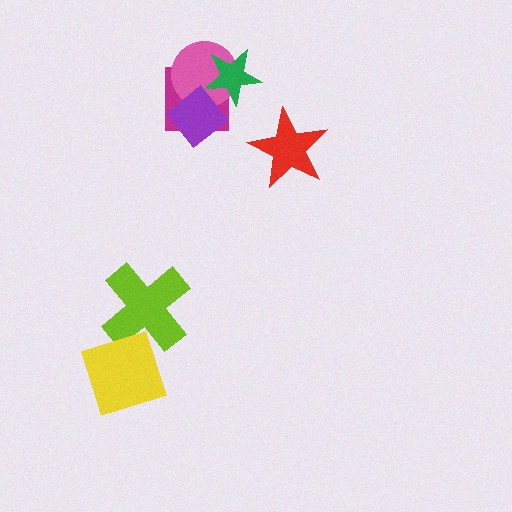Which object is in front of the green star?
The purple diamond is in front of the green star.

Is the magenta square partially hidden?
Yes, it is partially covered by another shape.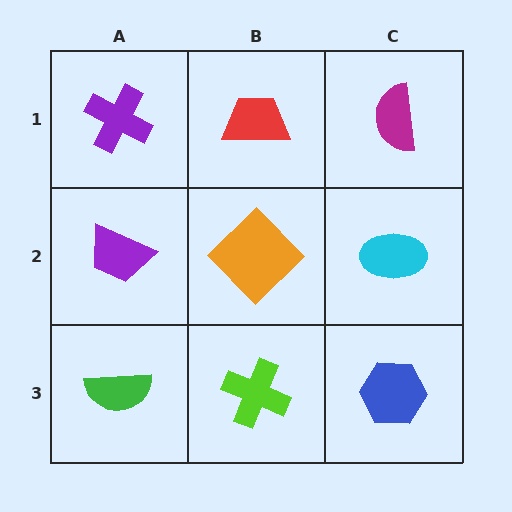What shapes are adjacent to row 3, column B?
An orange diamond (row 2, column B), a green semicircle (row 3, column A), a blue hexagon (row 3, column C).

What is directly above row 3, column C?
A cyan ellipse.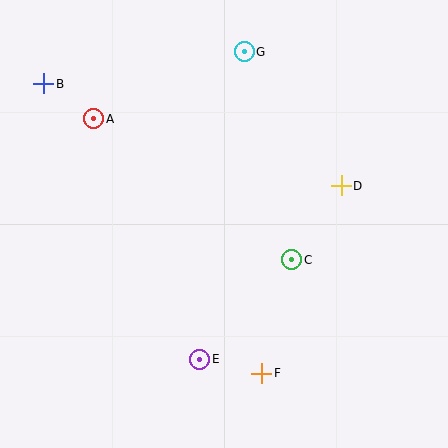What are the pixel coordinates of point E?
Point E is at (200, 359).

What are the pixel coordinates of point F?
Point F is at (262, 373).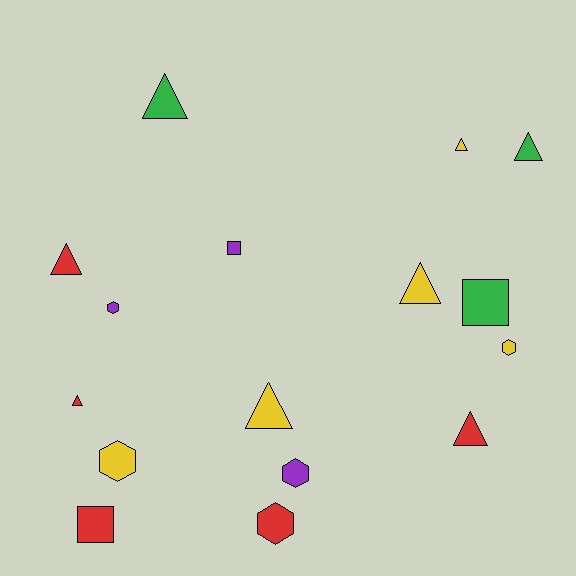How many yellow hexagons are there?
There are 2 yellow hexagons.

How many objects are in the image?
There are 16 objects.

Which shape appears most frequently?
Triangle, with 8 objects.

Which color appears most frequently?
Yellow, with 5 objects.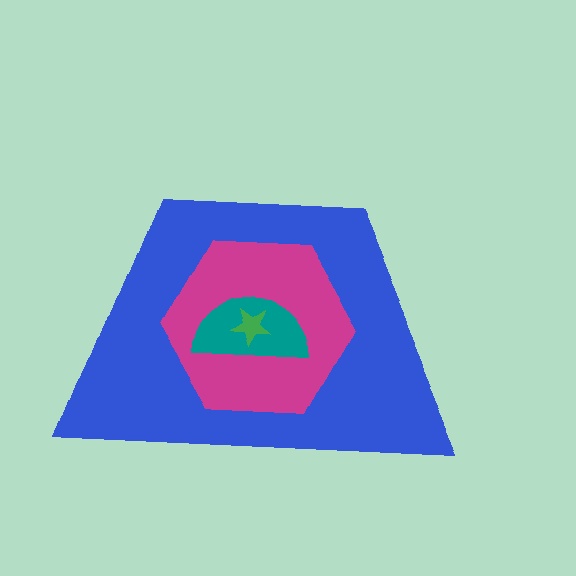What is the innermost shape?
The green star.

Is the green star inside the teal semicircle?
Yes.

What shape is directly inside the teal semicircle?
The green star.